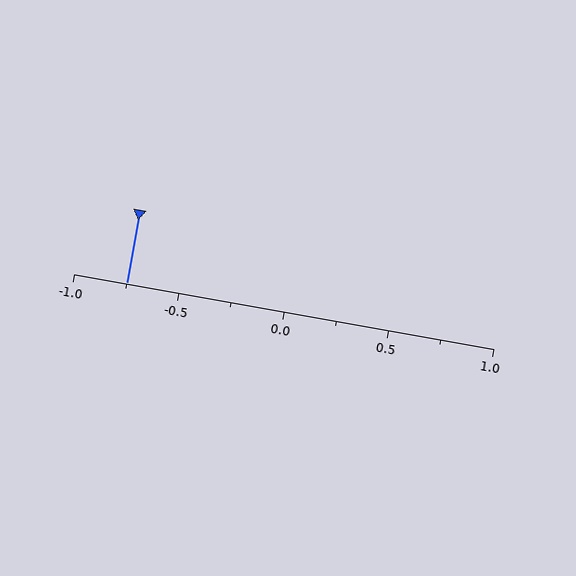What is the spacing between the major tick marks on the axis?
The major ticks are spaced 0.5 apart.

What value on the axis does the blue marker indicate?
The marker indicates approximately -0.75.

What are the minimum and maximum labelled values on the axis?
The axis runs from -1.0 to 1.0.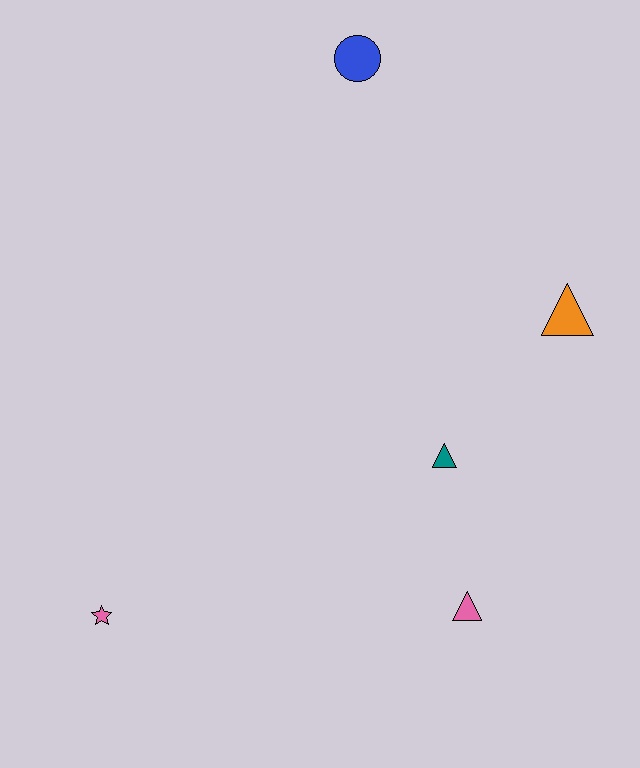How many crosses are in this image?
There are no crosses.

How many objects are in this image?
There are 5 objects.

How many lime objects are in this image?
There are no lime objects.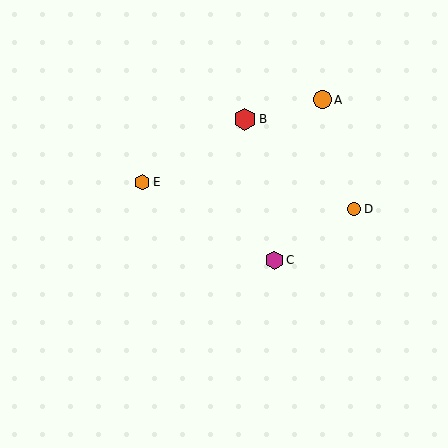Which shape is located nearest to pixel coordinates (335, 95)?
The orange circle (labeled A) at (322, 100) is nearest to that location.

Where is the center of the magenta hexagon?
The center of the magenta hexagon is at (274, 260).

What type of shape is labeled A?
Shape A is an orange circle.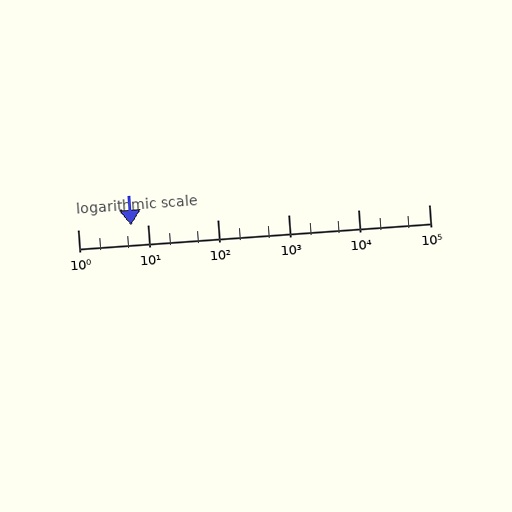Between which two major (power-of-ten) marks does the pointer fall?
The pointer is between 1 and 10.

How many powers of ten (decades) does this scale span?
The scale spans 5 decades, from 1 to 100000.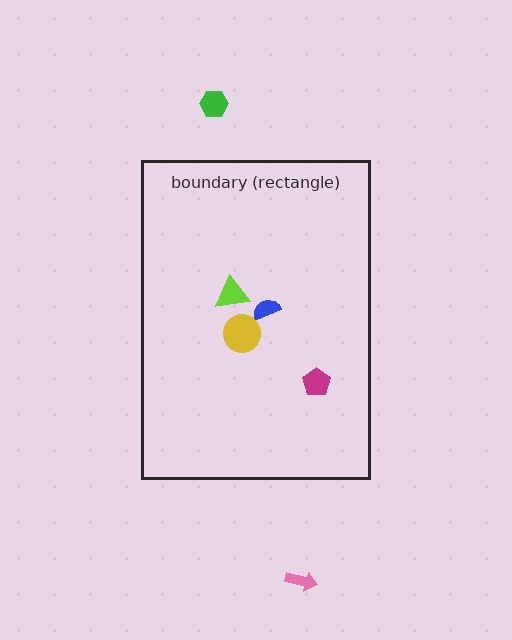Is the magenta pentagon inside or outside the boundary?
Inside.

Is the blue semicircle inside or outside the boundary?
Inside.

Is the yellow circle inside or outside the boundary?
Inside.